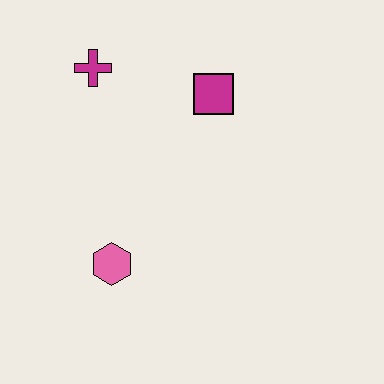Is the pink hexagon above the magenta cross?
No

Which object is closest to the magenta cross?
The magenta square is closest to the magenta cross.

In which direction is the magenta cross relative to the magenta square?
The magenta cross is to the left of the magenta square.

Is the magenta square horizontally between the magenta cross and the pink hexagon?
No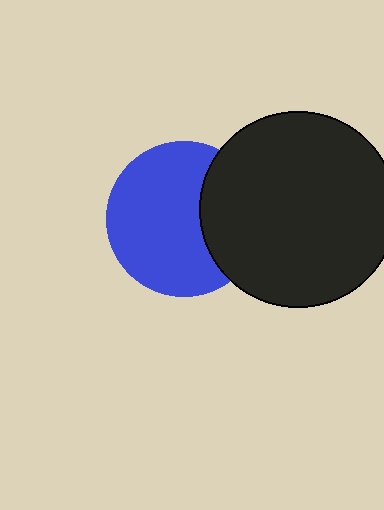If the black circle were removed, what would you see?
You would see the complete blue circle.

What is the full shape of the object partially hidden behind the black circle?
The partially hidden object is a blue circle.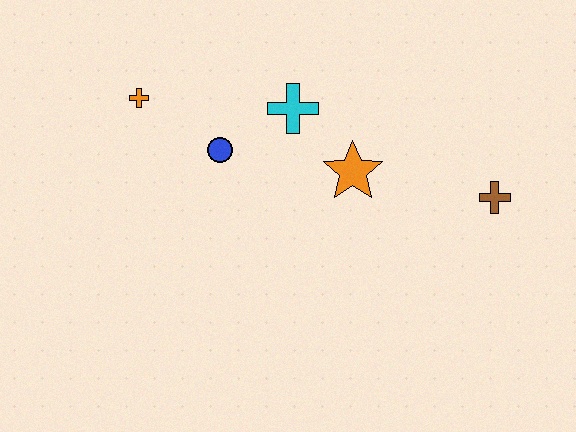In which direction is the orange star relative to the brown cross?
The orange star is to the left of the brown cross.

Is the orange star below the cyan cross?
Yes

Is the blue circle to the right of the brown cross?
No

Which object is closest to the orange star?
The cyan cross is closest to the orange star.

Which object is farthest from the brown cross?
The orange cross is farthest from the brown cross.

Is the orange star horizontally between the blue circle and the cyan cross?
No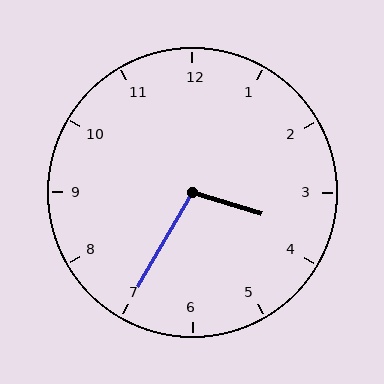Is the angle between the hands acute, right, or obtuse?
It is obtuse.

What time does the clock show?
3:35.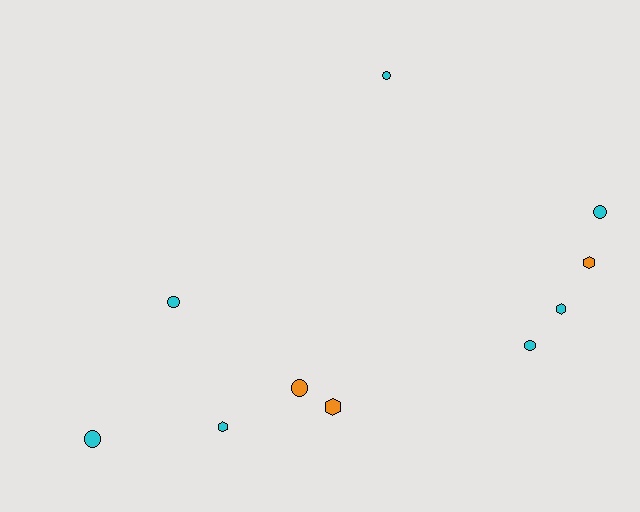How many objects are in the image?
There are 10 objects.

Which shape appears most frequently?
Circle, with 6 objects.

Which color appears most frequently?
Cyan, with 7 objects.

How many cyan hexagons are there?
There are 2 cyan hexagons.